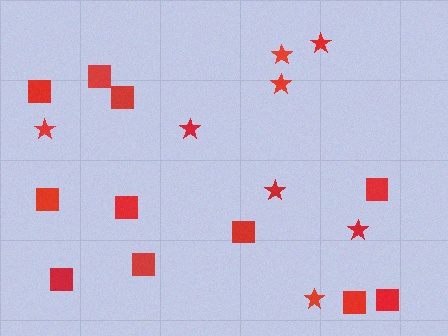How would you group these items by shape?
There are 2 groups: one group of stars (8) and one group of squares (11).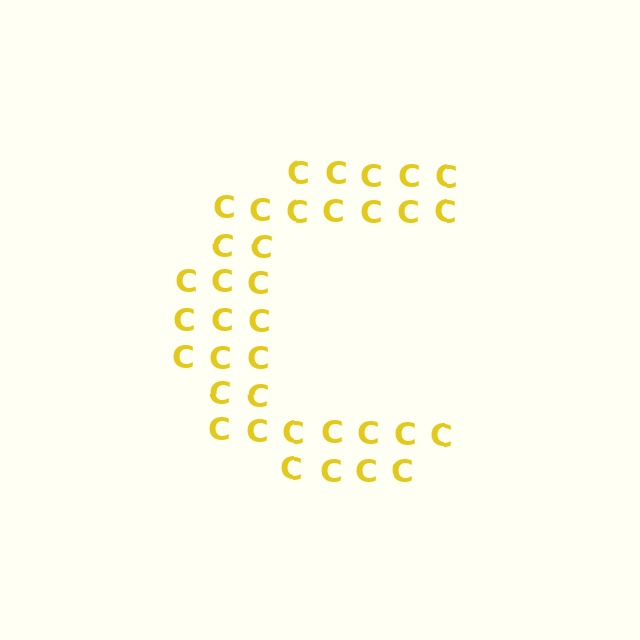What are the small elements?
The small elements are letter C's.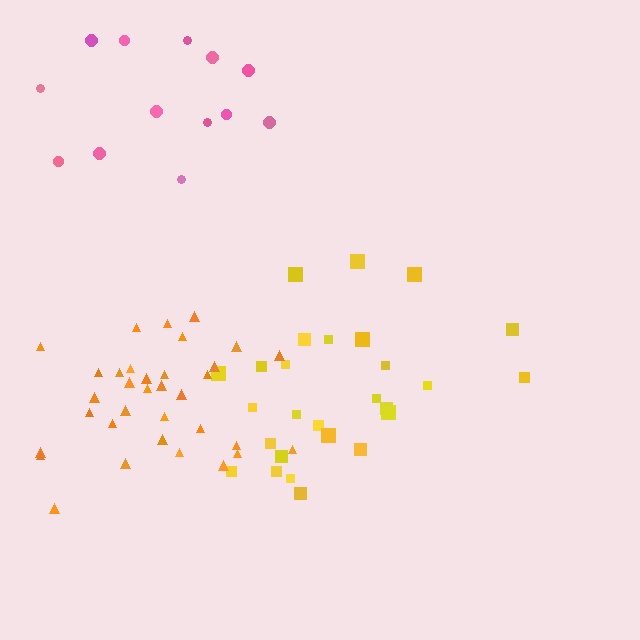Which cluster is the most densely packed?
Orange.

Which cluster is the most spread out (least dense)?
Pink.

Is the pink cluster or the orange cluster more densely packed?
Orange.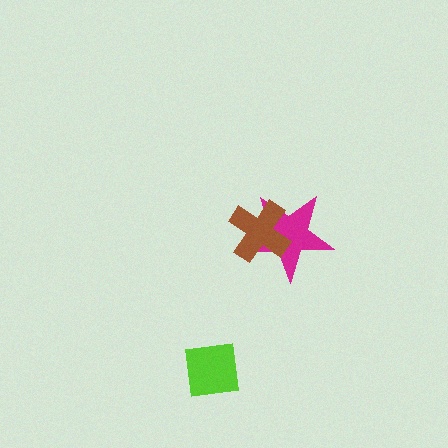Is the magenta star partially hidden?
Yes, it is partially covered by another shape.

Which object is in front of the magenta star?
The brown cross is in front of the magenta star.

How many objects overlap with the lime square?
0 objects overlap with the lime square.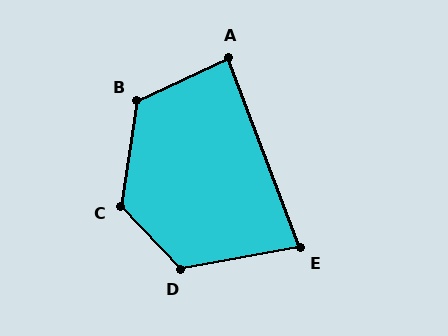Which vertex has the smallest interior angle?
E, at approximately 80 degrees.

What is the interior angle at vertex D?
Approximately 123 degrees (obtuse).